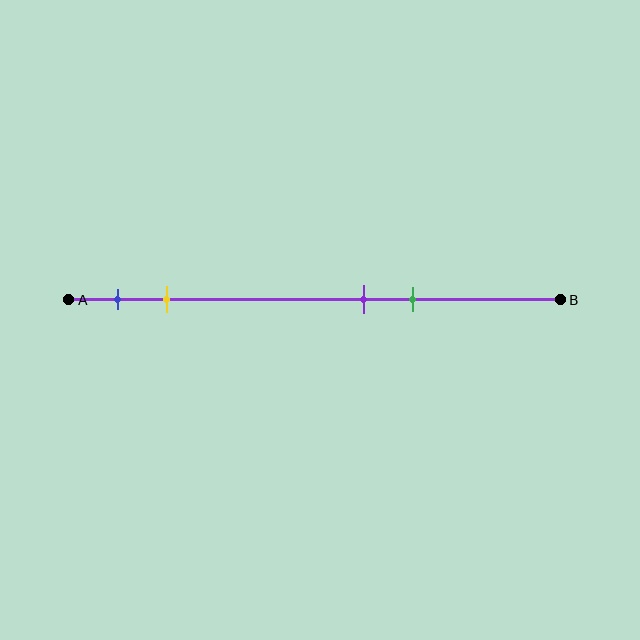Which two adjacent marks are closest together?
The purple and green marks are the closest adjacent pair.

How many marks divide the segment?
There are 4 marks dividing the segment.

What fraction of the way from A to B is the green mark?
The green mark is approximately 70% (0.7) of the way from A to B.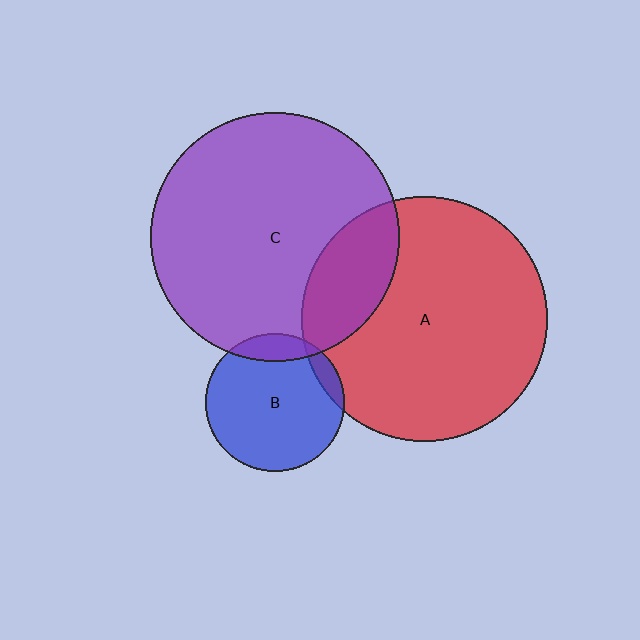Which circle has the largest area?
Circle C (purple).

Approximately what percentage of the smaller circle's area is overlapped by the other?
Approximately 20%.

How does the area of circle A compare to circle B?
Approximately 3.1 times.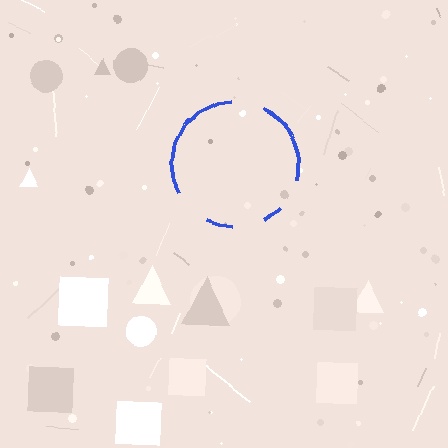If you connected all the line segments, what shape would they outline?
They would outline a circle.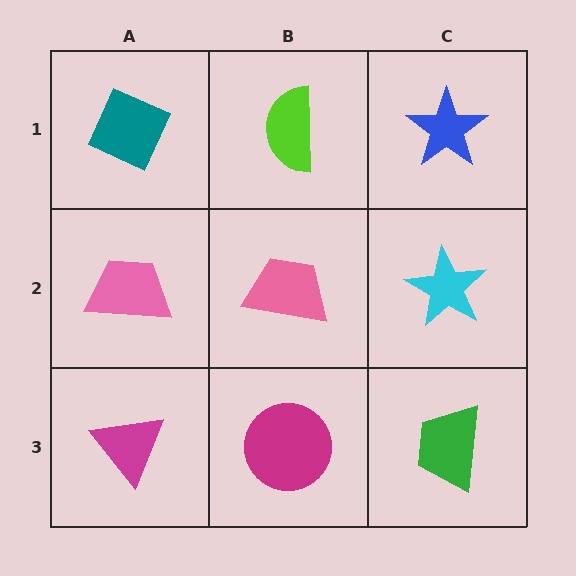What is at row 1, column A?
A teal diamond.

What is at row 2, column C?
A cyan star.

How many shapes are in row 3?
3 shapes.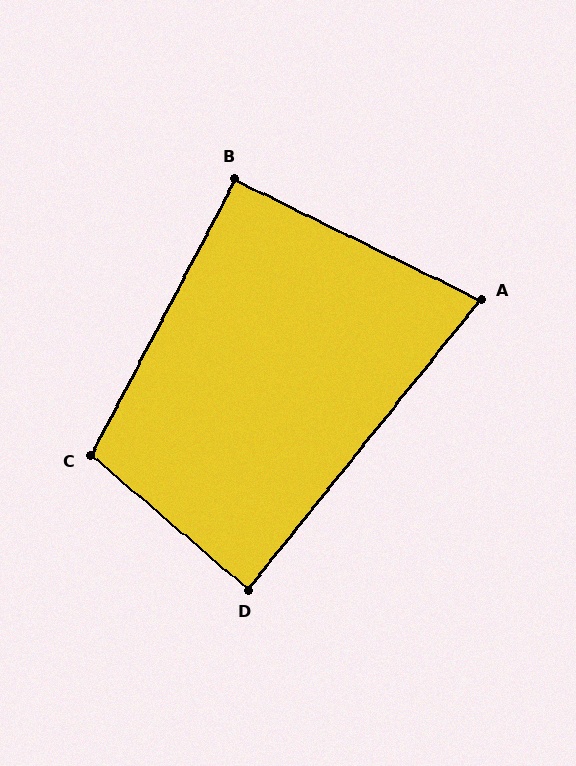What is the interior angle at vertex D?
Approximately 88 degrees (approximately right).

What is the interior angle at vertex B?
Approximately 92 degrees (approximately right).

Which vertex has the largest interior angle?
C, at approximately 103 degrees.